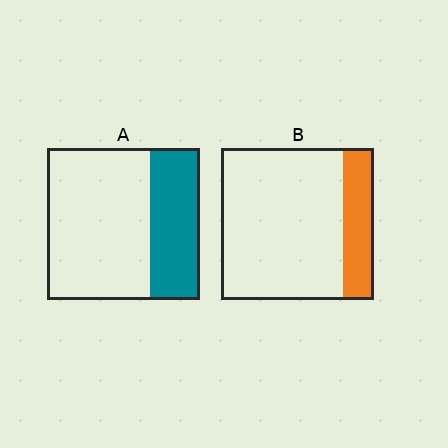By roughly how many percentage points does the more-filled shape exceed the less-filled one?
By roughly 10 percentage points (A over B).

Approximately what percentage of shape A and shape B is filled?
A is approximately 35% and B is approximately 20%.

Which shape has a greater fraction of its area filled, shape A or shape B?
Shape A.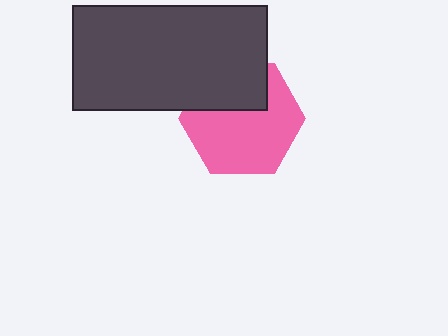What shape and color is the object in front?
The object in front is a dark gray rectangle.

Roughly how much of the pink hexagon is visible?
Most of it is visible (roughly 68%).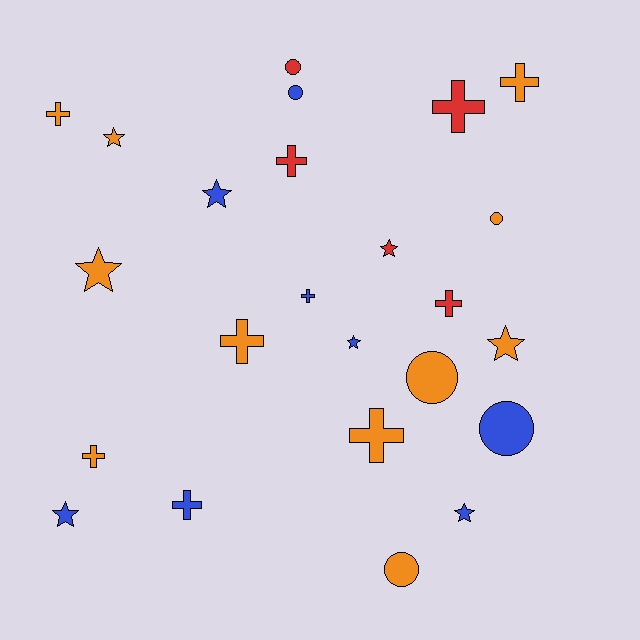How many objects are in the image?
There are 24 objects.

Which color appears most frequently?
Orange, with 11 objects.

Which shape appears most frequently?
Cross, with 10 objects.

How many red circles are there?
There is 1 red circle.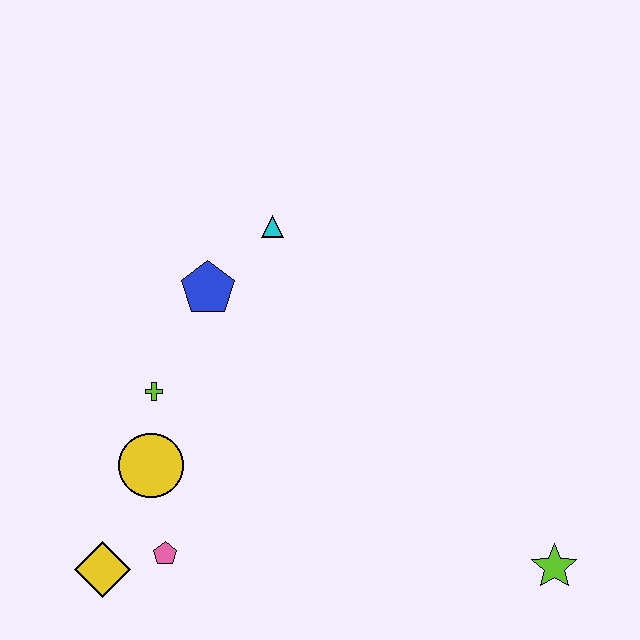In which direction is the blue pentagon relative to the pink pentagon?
The blue pentagon is above the pink pentagon.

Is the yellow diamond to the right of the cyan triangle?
No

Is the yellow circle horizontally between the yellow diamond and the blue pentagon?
Yes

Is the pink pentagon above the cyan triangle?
No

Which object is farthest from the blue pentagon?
The lime star is farthest from the blue pentagon.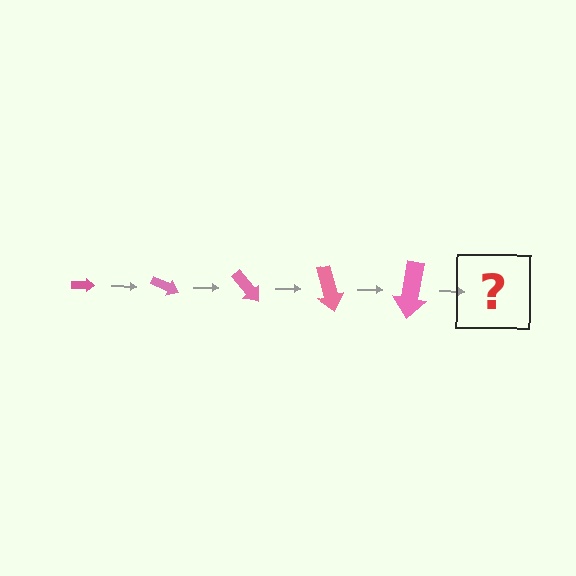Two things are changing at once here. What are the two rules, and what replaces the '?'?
The two rules are that the arrow grows larger each step and it rotates 25 degrees each step. The '?' should be an arrow, larger than the previous one and rotated 125 degrees from the start.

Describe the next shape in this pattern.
It should be an arrow, larger than the previous one and rotated 125 degrees from the start.